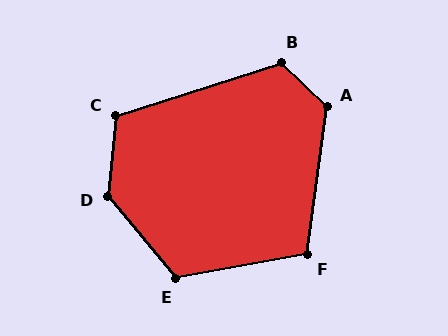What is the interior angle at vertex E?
Approximately 120 degrees (obtuse).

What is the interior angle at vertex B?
Approximately 118 degrees (obtuse).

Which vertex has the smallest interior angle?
F, at approximately 108 degrees.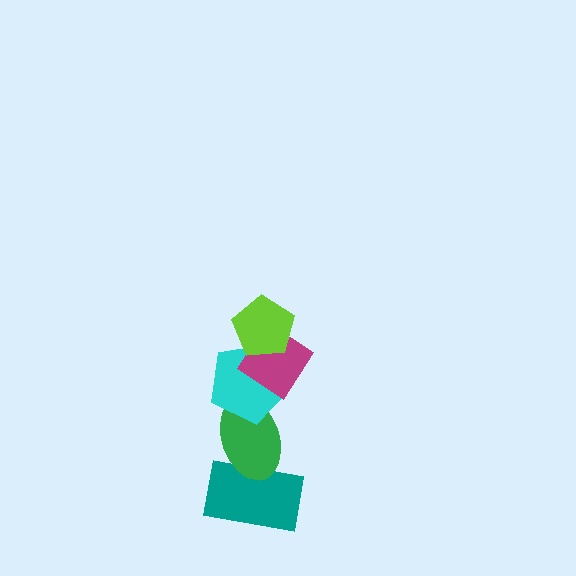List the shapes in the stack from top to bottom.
From top to bottom: the lime pentagon, the magenta diamond, the cyan pentagon, the green ellipse, the teal rectangle.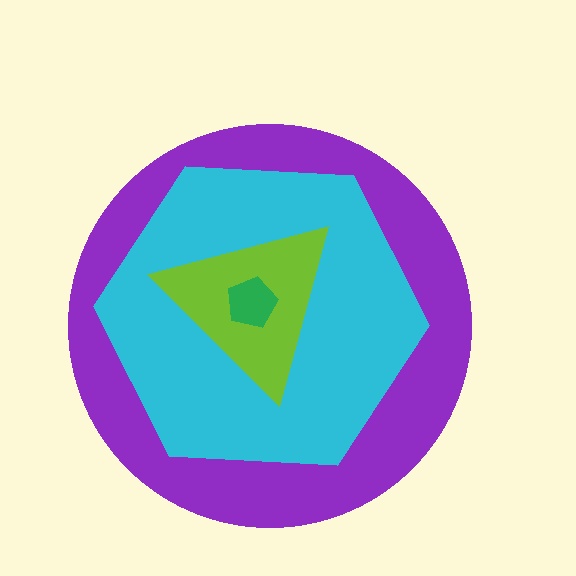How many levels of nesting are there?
4.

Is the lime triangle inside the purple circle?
Yes.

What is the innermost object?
The green pentagon.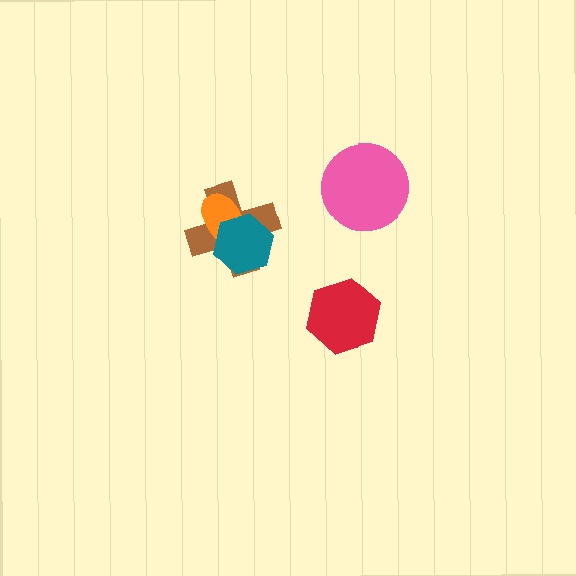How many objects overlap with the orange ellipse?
2 objects overlap with the orange ellipse.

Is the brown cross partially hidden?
Yes, it is partially covered by another shape.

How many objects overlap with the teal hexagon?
2 objects overlap with the teal hexagon.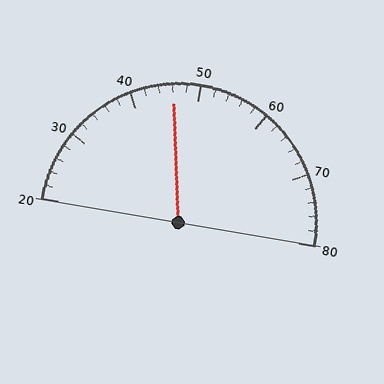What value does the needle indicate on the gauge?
The needle indicates approximately 46.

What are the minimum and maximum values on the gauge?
The gauge ranges from 20 to 80.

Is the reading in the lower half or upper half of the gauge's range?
The reading is in the lower half of the range (20 to 80).